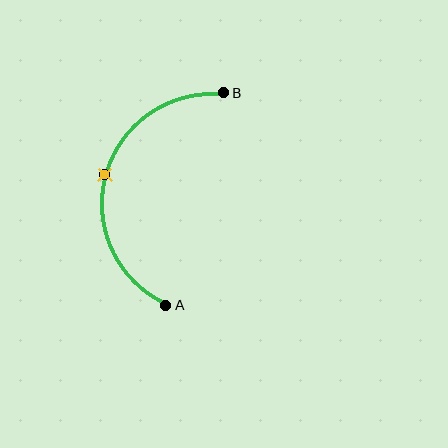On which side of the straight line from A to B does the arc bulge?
The arc bulges to the left of the straight line connecting A and B.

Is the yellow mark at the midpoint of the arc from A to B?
Yes. The yellow mark lies on the arc at equal arc-length from both A and B — it is the arc midpoint.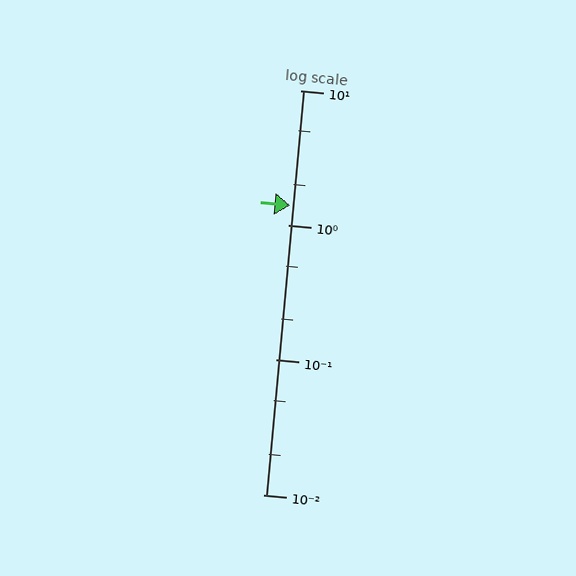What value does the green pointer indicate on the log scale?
The pointer indicates approximately 1.4.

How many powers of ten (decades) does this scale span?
The scale spans 3 decades, from 0.01 to 10.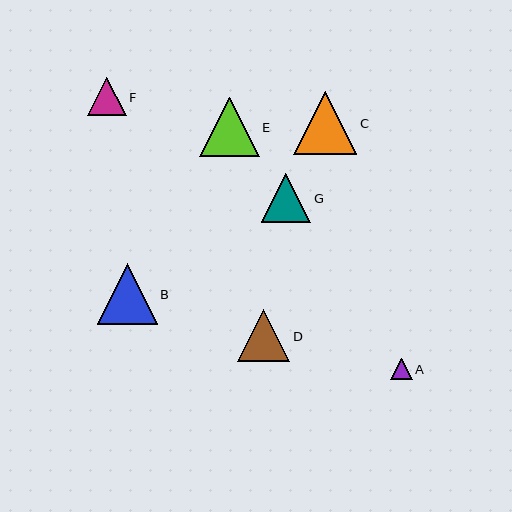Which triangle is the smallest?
Triangle A is the smallest with a size of approximately 21 pixels.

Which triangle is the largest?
Triangle C is the largest with a size of approximately 64 pixels.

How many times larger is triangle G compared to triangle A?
Triangle G is approximately 2.3 times the size of triangle A.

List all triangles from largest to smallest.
From largest to smallest: C, B, E, D, G, F, A.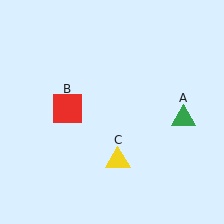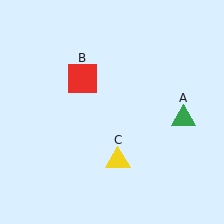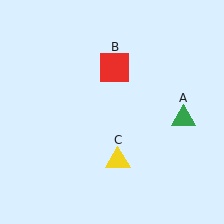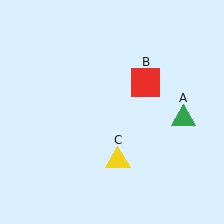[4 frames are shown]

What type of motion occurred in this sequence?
The red square (object B) rotated clockwise around the center of the scene.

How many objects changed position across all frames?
1 object changed position: red square (object B).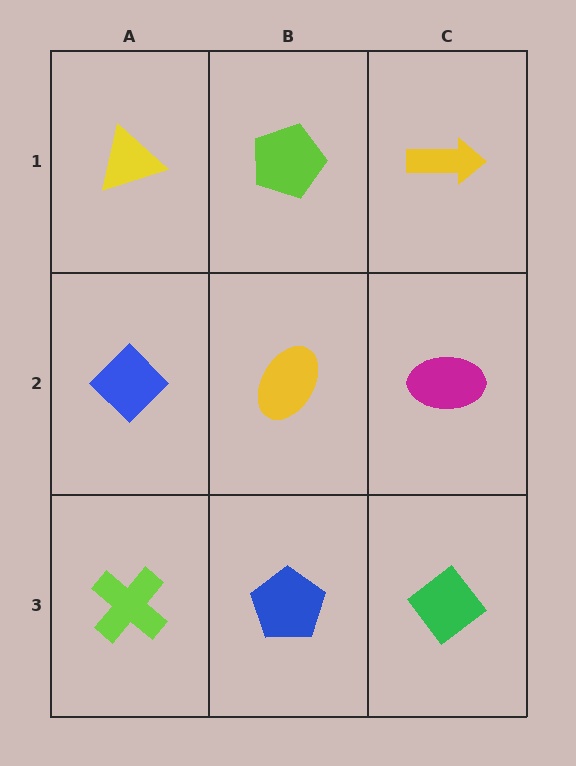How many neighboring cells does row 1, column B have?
3.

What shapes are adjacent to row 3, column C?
A magenta ellipse (row 2, column C), a blue pentagon (row 3, column B).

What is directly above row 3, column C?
A magenta ellipse.